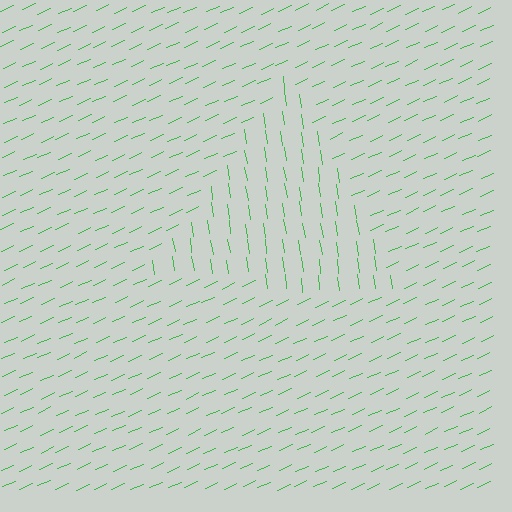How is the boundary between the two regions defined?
The boundary is defined purely by a change in line orientation (approximately 75 degrees difference). All lines are the same color and thickness.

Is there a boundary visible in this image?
Yes, there is a texture boundary formed by a change in line orientation.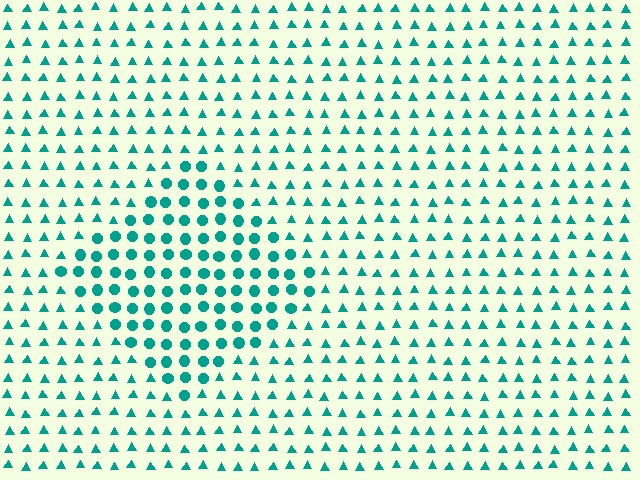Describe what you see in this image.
The image is filled with small teal elements arranged in a uniform grid. A diamond-shaped region contains circles, while the surrounding area contains triangles. The boundary is defined purely by the change in element shape.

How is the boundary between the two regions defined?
The boundary is defined by a change in element shape: circles inside vs. triangles outside. All elements share the same color and spacing.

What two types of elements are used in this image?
The image uses circles inside the diamond region and triangles outside it.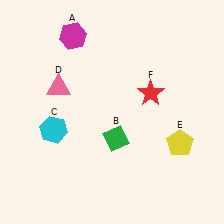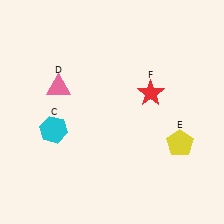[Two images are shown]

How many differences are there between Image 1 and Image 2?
There are 2 differences between the two images.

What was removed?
The green diamond (B), the magenta hexagon (A) were removed in Image 2.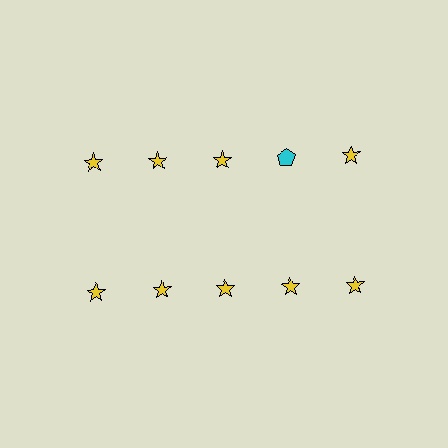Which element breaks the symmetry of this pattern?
The cyan pentagon in the top row, second from right column breaks the symmetry. All other shapes are yellow stars.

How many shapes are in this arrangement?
There are 10 shapes arranged in a grid pattern.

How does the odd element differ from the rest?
It differs in both color (cyan instead of yellow) and shape (pentagon instead of star).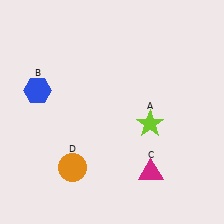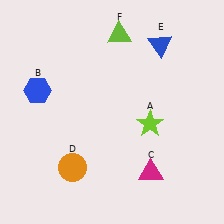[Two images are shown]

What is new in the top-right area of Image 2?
A blue triangle (E) was added in the top-right area of Image 2.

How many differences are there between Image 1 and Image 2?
There are 2 differences between the two images.